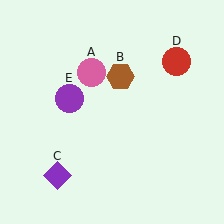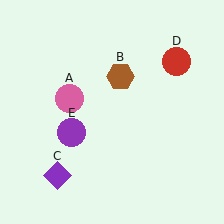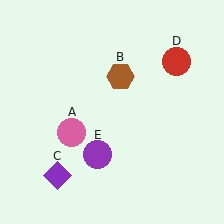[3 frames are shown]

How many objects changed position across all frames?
2 objects changed position: pink circle (object A), purple circle (object E).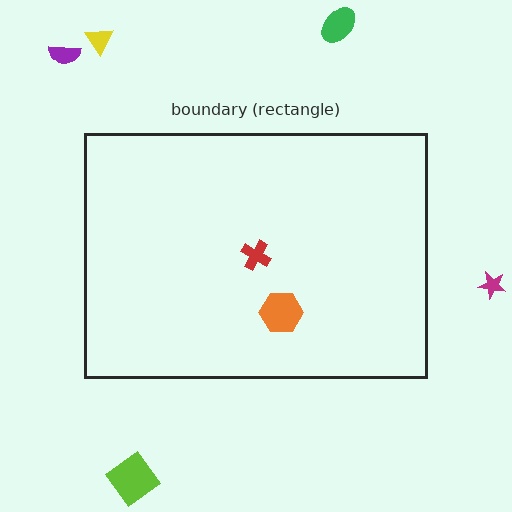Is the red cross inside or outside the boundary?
Inside.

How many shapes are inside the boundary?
2 inside, 5 outside.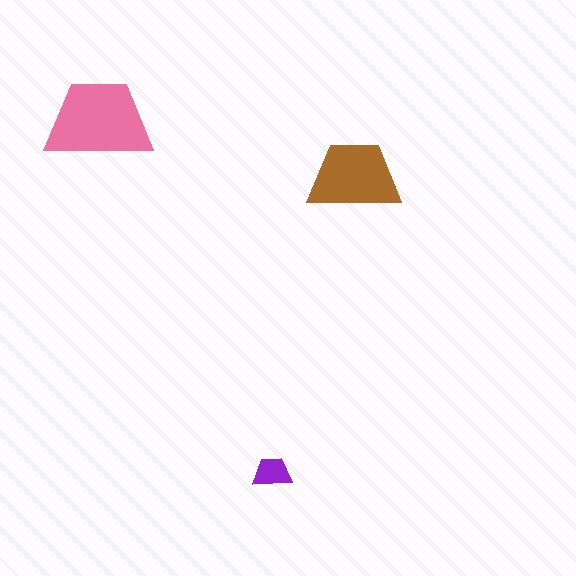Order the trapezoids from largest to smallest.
the pink one, the brown one, the purple one.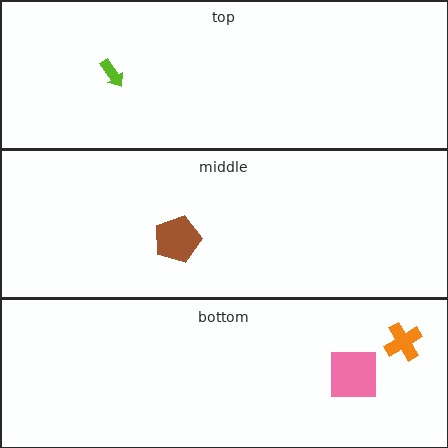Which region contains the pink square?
The bottom region.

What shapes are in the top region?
The lime arrow.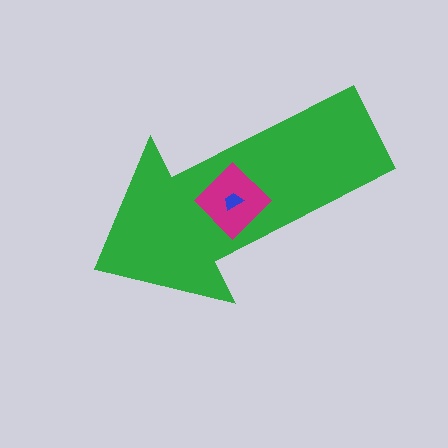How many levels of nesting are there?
3.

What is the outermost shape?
The green arrow.